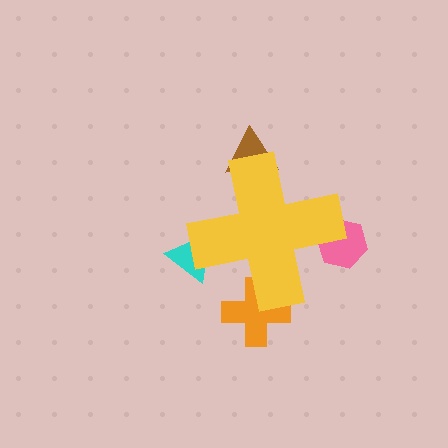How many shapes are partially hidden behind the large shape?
4 shapes are partially hidden.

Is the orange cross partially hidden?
Yes, the orange cross is partially hidden behind the yellow cross.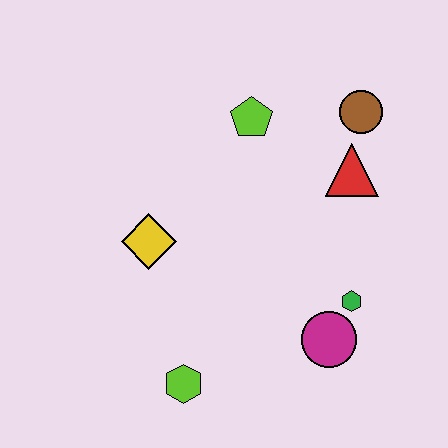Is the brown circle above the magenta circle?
Yes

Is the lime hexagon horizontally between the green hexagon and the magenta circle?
No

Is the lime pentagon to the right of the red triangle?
No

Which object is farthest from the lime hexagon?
The brown circle is farthest from the lime hexagon.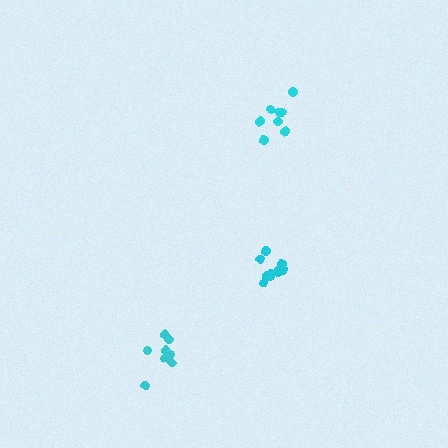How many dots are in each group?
Group 1: 11 dots, Group 2: 8 dots, Group 3: 9 dots (28 total).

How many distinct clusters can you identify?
There are 3 distinct clusters.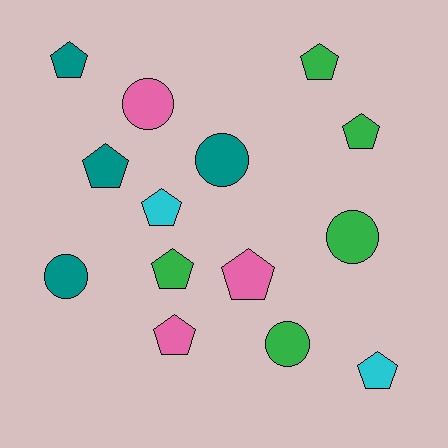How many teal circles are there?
There are 2 teal circles.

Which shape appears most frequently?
Pentagon, with 9 objects.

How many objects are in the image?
There are 14 objects.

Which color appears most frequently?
Green, with 5 objects.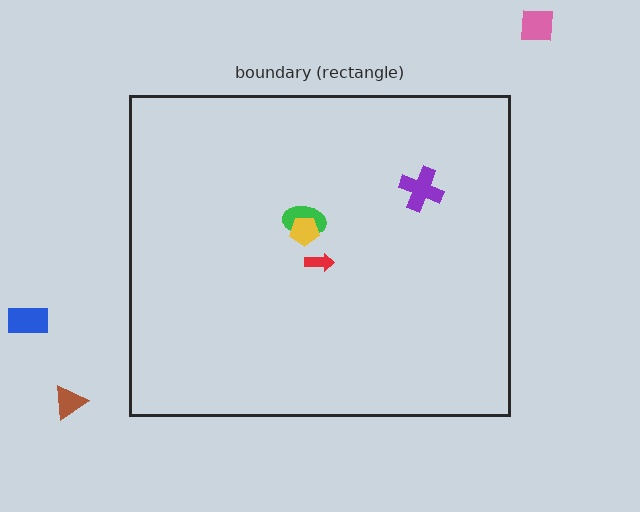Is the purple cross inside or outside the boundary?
Inside.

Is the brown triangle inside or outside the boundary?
Outside.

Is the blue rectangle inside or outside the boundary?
Outside.